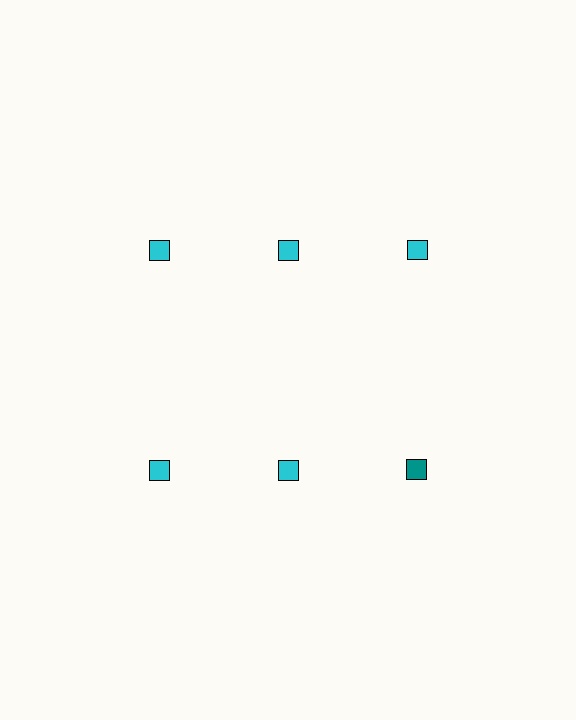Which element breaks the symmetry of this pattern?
The teal square in the second row, center column breaks the symmetry. All other shapes are cyan squares.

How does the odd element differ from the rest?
It has a different color: teal instead of cyan.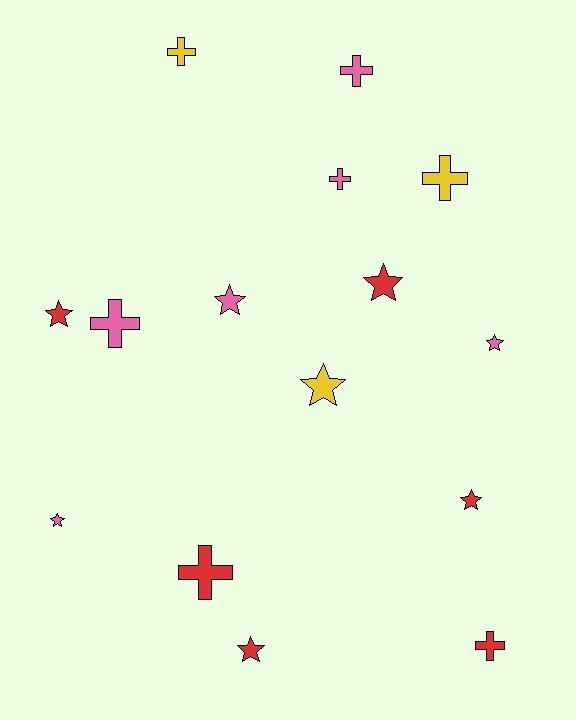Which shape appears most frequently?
Star, with 8 objects.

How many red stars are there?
There are 4 red stars.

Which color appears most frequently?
Red, with 6 objects.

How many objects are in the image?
There are 15 objects.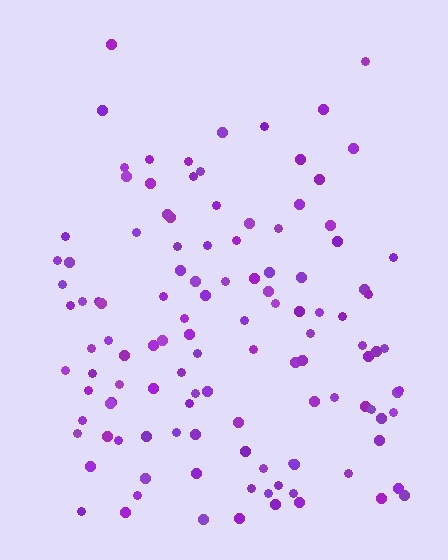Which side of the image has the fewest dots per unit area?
The top.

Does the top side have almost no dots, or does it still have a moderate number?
Still a moderate number, just noticeably fewer than the bottom.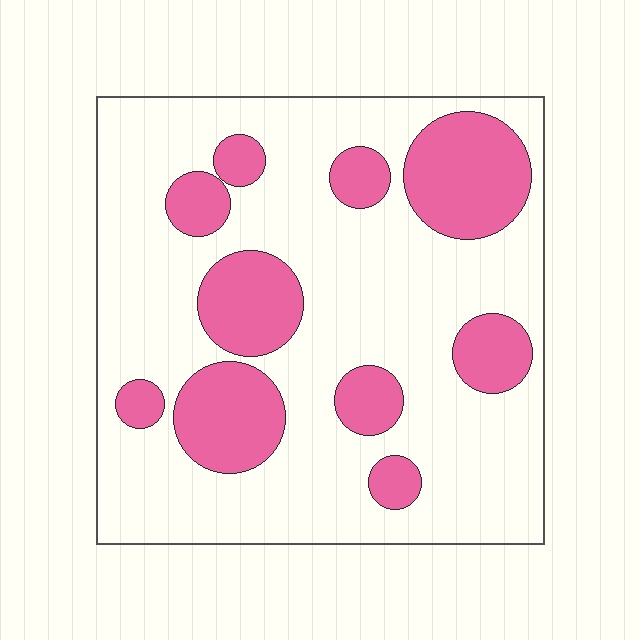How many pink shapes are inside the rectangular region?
10.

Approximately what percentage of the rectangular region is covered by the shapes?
Approximately 25%.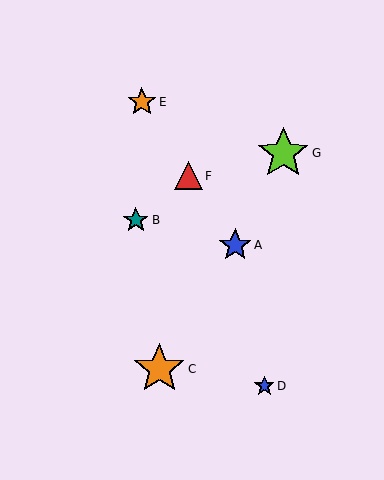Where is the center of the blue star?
The center of the blue star is at (264, 386).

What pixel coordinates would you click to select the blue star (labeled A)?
Click at (235, 245) to select the blue star A.